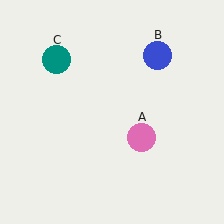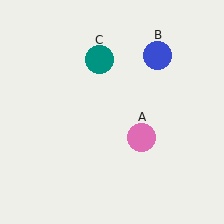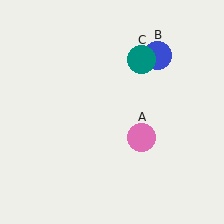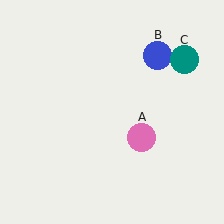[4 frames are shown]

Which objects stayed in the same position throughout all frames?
Pink circle (object A) and blue circle (object B) remained stationary.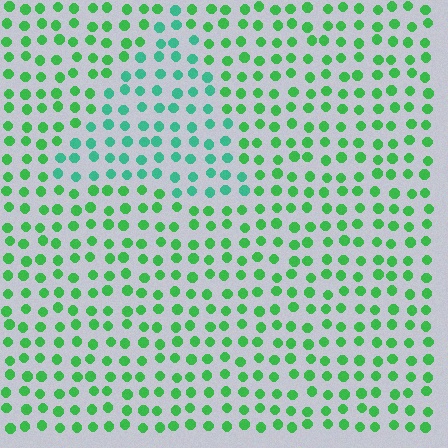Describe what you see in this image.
The image is filled with small green elements in a uniform arrangement. A triangle-shaped region is visible where the elements are tinted to a slightly different hue, forming a subtle color boundary.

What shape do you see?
I see a triangle.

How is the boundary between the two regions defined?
The boundary is defined purely by a slight shift in hue (about 32 degrees). Spacing, size, and orientation are identical on both sides.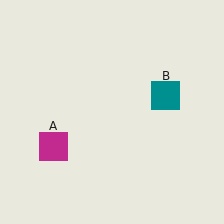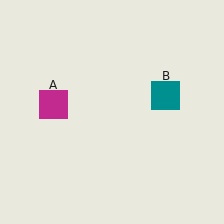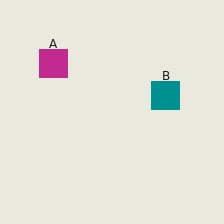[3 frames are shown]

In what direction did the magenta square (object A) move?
The magenta square (object A) moved up.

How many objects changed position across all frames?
1 object changed position: magenta square (object A).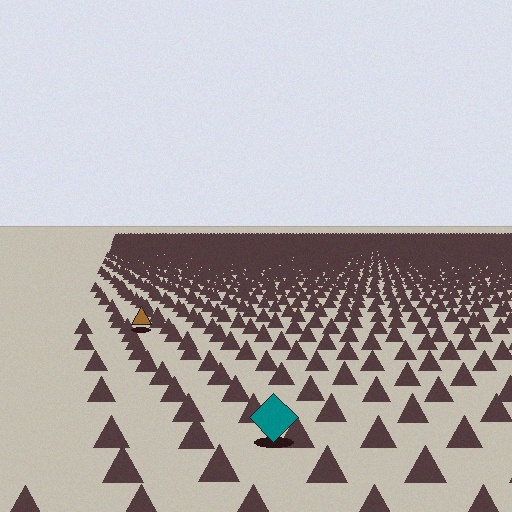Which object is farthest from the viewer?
The brown triangle is farthest from the viewer. It appears smaller and the ground texture around it is denser.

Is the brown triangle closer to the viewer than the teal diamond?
No. The teal diamond is closer — you can tell from the texture gradient: the ground texture is coarser near it.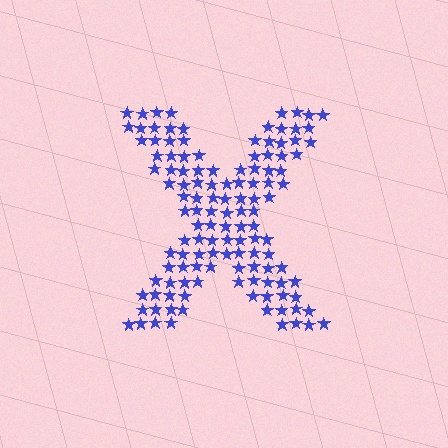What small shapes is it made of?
It is made of small stars.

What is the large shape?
The large shape is the letter X.